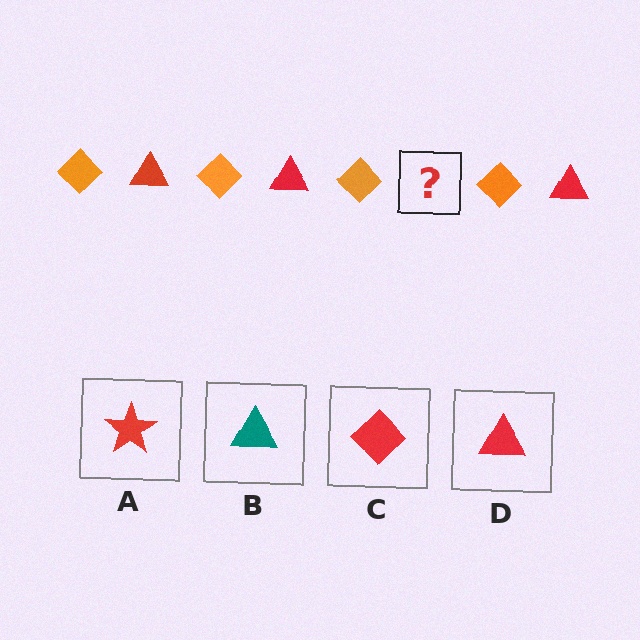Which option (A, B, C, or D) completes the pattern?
D.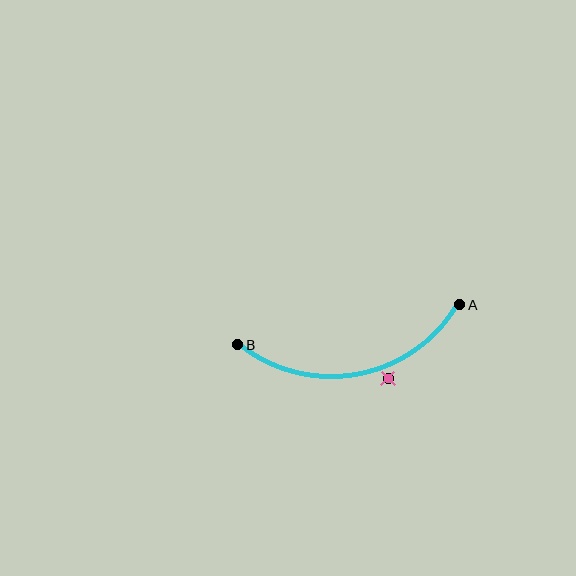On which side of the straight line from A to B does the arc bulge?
The arc bulges below the straight line connecting A and B.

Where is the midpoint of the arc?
The arc midpoint is the point on the curve farthest from the straight line joining A and B. It sits below that line.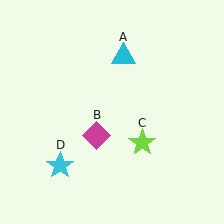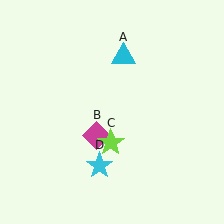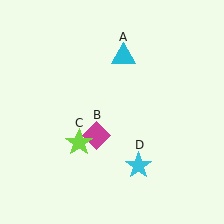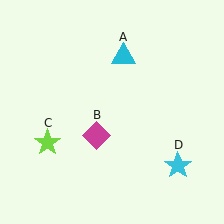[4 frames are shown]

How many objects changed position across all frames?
2 objects changed position: lime star (object C), cyan star (object D).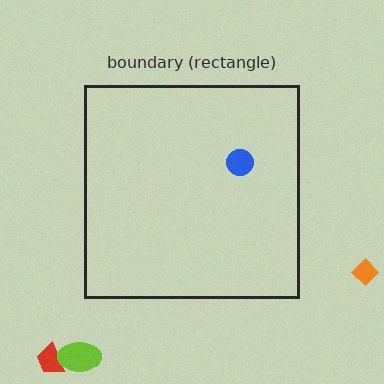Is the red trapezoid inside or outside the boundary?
Outside.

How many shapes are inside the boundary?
1 inside, 3 outside.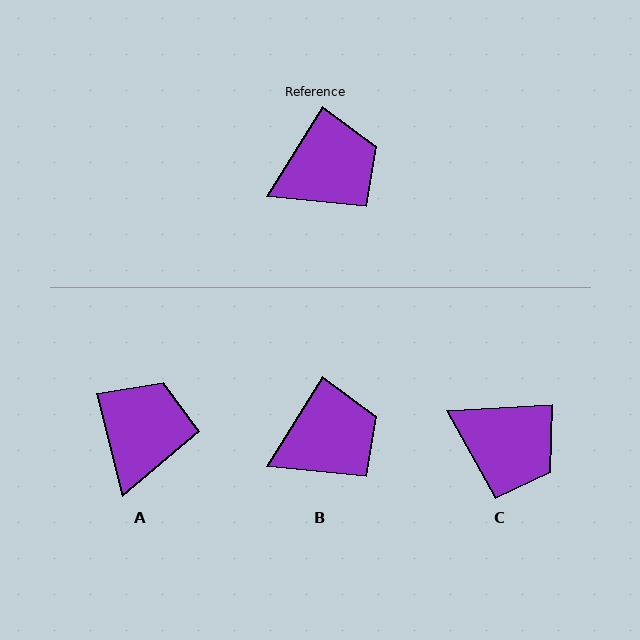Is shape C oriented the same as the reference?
No, it is off by about 55 degrees.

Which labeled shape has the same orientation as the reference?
B.